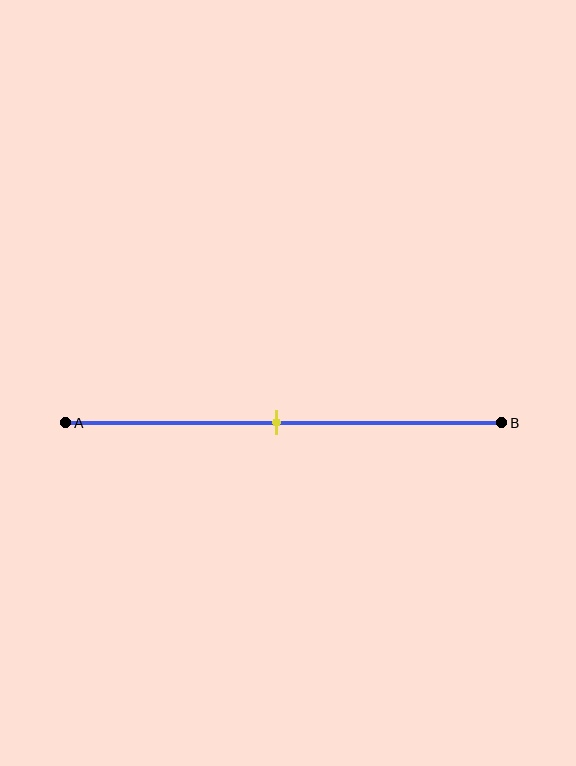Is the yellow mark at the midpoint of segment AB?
Yes, the mark is approximately at the midpoint.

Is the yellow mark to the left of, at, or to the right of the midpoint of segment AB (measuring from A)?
The yellow mark is approximately at the midpoint of segment AB.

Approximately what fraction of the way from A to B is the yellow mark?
The yellow mark is approximately 50% of the way from A to B.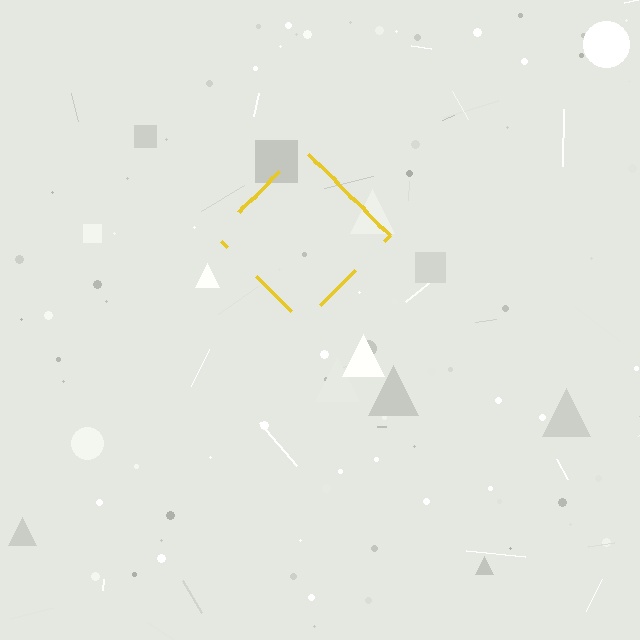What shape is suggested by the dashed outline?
The dashed outline suggests a diamond.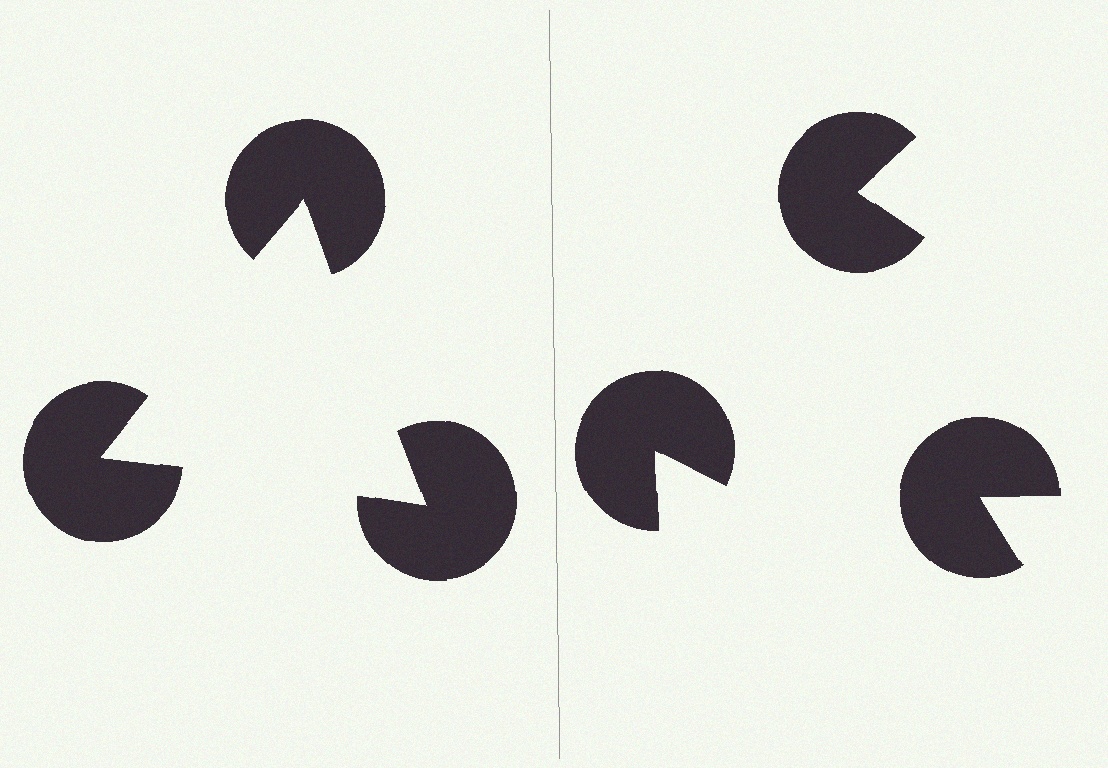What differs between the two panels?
The pac-man discs are positioned identically on both sides; only the wedge orientations differ. On the left they align to a triangle; on the right they are misaligned.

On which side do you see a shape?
An illusory triangle appears on the left side. On the right side the wedge cuts are rotated, so no coherent shape forms.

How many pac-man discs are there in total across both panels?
6 — 3 on each side.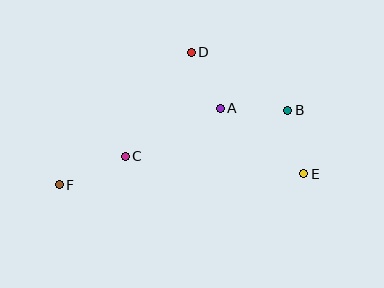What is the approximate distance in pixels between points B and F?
The distance between B and F is approximately 240 pixels.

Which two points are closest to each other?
Points A and D are closest to each other.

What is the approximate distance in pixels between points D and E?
The distance between D and E is approximately 165 pixels.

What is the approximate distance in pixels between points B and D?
The distance between B and D is approximately 112 pixels.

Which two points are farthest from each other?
Points E and F are farthest from each other.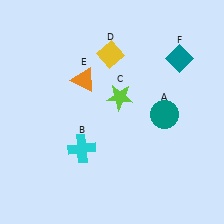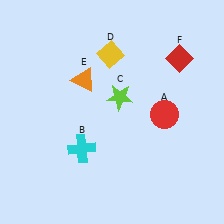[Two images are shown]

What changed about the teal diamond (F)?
In Image 1, F is teal. In Image 2, it changed to red.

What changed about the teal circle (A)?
In Image 1, A is teal. In Image 2, it changed to red.